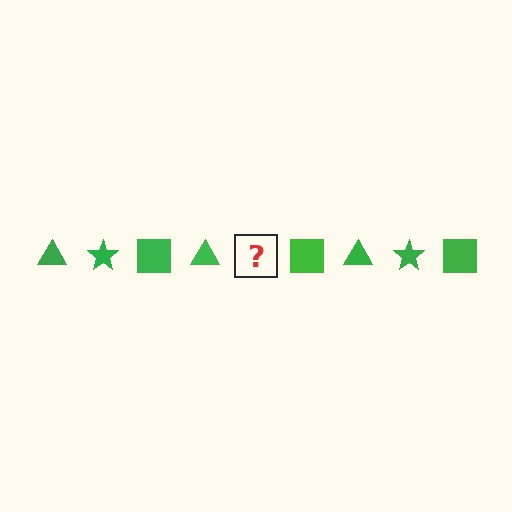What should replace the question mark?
The question mark should be replaced with a green star.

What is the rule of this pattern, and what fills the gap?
The rule is that the pattern cycles through triangle, star, square shapes in green. The gap should be filled with a green star.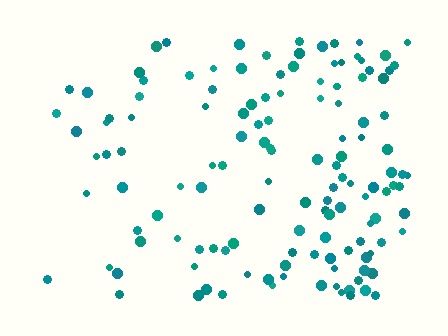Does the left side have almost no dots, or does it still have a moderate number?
Still a moderate number, just noticeably fewer than the right.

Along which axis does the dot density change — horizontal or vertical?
Horizontal.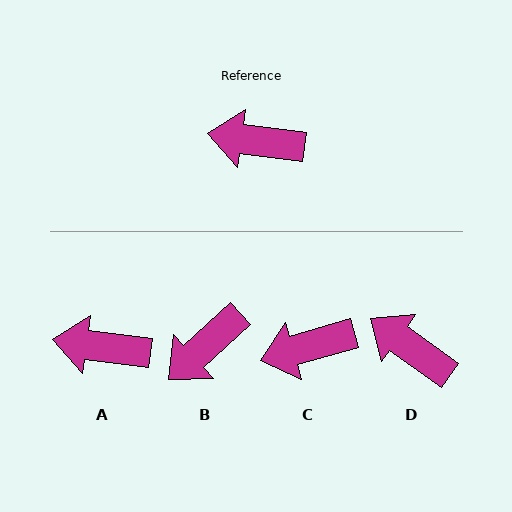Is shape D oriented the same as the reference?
No, it is off by about 28 degrees.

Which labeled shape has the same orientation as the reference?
A.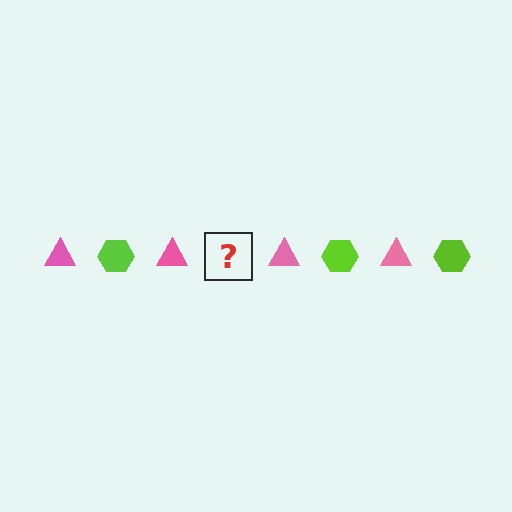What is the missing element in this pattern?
The missing element is a lime hexagon.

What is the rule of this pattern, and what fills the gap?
The rule is that the pattern alternates between pink triangle and lime hexagon. The gap should be filled with a lime hexagon.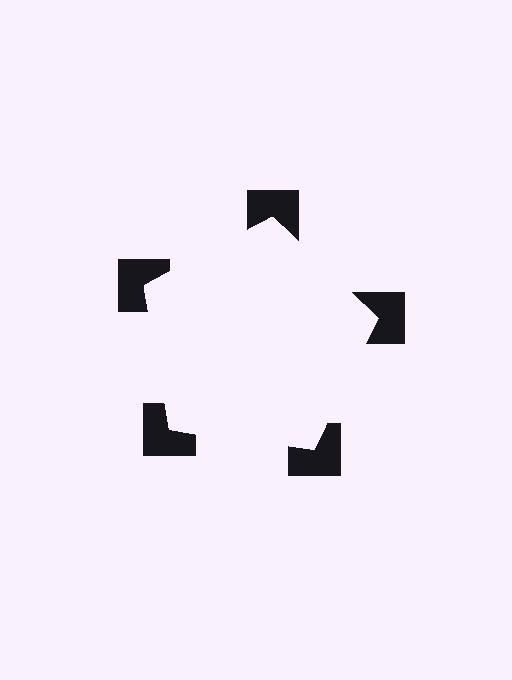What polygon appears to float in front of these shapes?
An illusory pentagon — its edges are inferred from the aligned wedge cuts in the notched squares, not physically drawn.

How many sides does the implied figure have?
5 sides.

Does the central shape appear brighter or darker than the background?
It typically appears slightly brighter than the background, even though no actual brightness change is drawn.